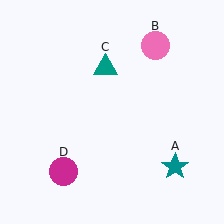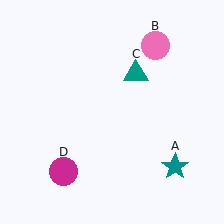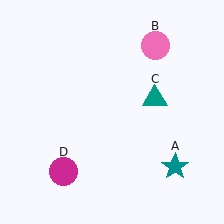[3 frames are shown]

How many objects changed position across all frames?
1 object changed position: teal triangle (object C).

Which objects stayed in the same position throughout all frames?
Teal star (object A) and pink circle (object B) and magenta circle (object D) remained stationary.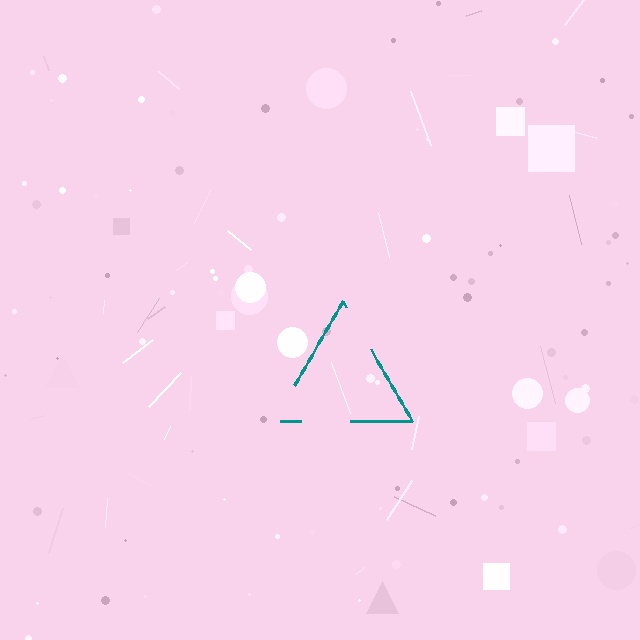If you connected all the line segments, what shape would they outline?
They would outline a triangle.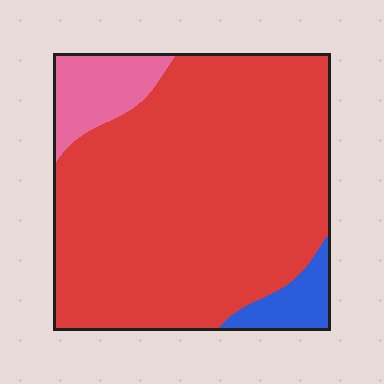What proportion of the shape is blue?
Blue takes up about one tenth (1/10) of the shape.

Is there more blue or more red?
Red.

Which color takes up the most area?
Red, at roughly 85%.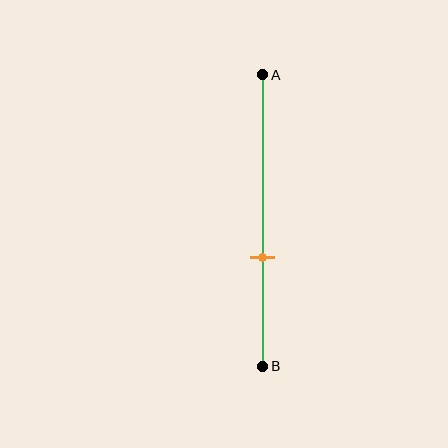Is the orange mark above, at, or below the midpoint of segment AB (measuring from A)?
The orange mark is below the midpoint of segment AB.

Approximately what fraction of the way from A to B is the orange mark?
The orange mark is approximately 65% of the way from A to B.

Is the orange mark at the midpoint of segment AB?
No, the mark is at about 65% from A, not at the 50% midpoint.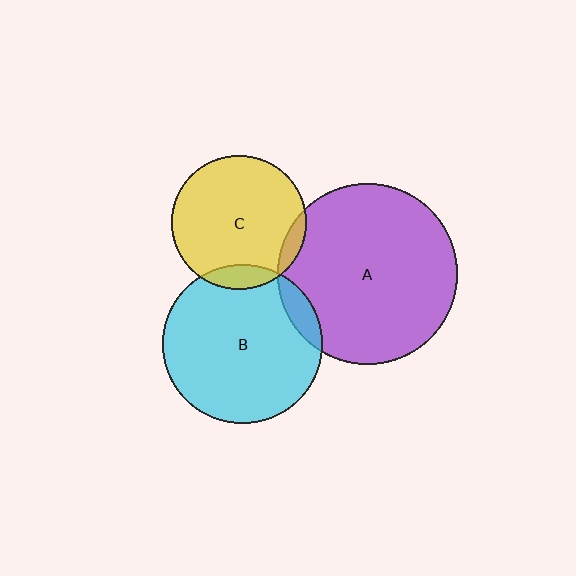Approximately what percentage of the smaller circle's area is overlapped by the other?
Approximately 10%.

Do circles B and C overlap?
Yes.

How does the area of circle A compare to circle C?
Approximately 1.8 times.